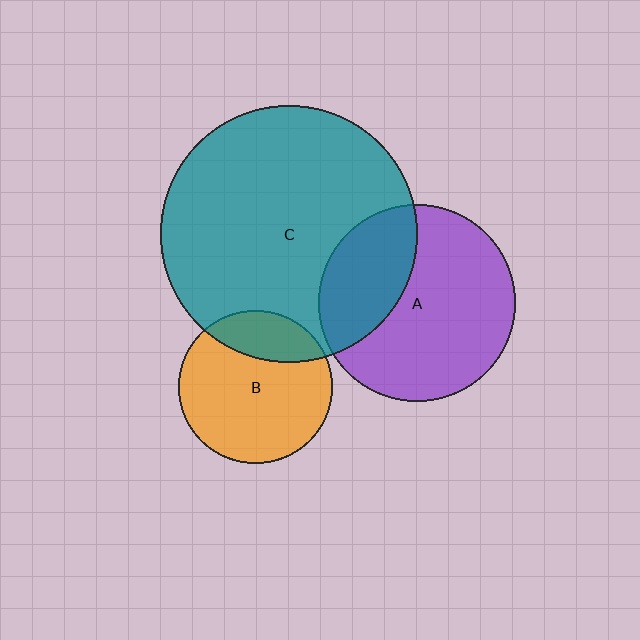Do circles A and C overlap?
Yes.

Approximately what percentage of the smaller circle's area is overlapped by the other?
Approximately 30%.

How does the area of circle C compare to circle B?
Approximately 2.8 times.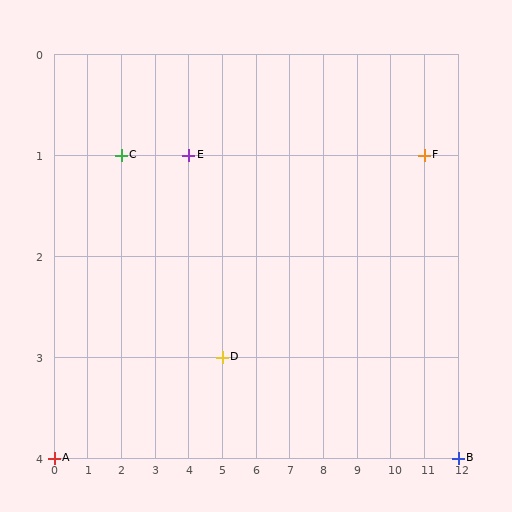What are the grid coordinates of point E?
Point E is at grid coordinates (4, 1).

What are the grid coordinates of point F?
Point F is at grid coordinates (11, 1).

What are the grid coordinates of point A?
Point A is at grid coordinates (0, 4).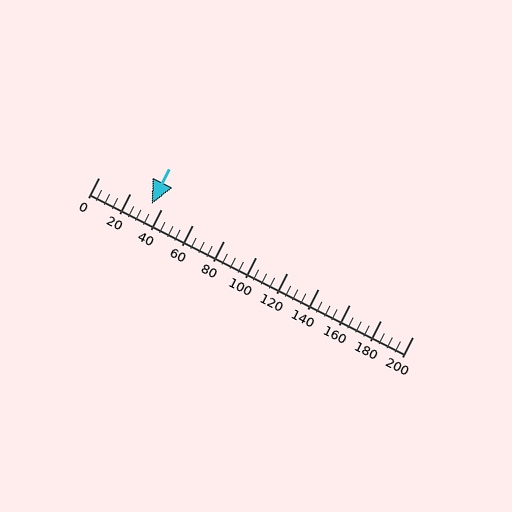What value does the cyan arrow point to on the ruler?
The cyan arrow points to approximately 34.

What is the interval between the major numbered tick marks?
The major tick marks are spaced 20 units apart.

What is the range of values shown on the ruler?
The ruler shows values from 0 to 200.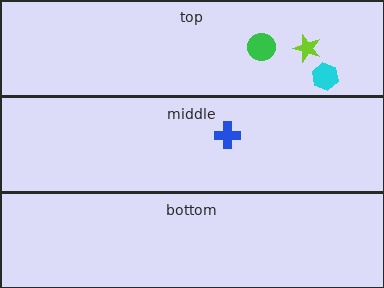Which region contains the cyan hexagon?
The top region.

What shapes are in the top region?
The cyan hexagon, the green circle, the lime star.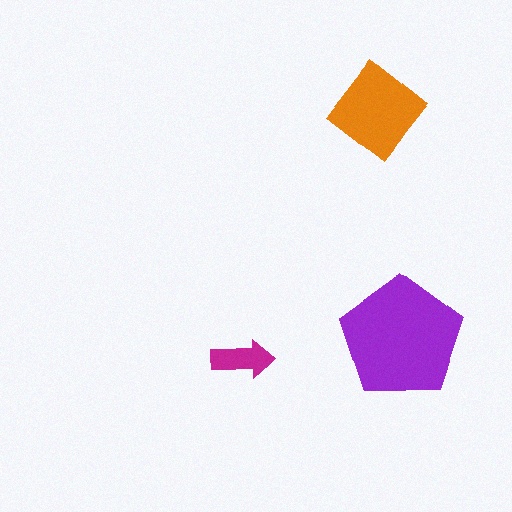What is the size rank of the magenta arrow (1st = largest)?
3rd.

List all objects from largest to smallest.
The purple pentagon, the orange diamond, the magenta arrow.